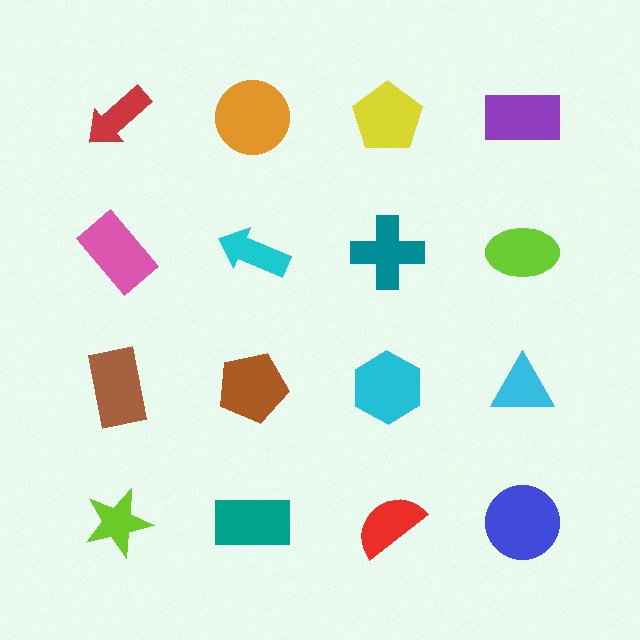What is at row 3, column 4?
A cyan triangle.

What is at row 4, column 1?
A lime star.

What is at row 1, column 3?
A yellow pentagon.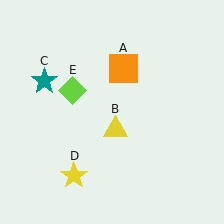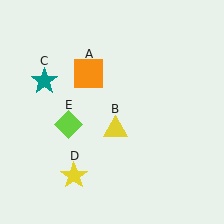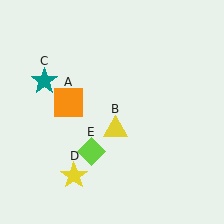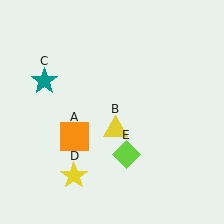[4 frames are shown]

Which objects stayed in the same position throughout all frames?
Yellow triangle (object B) and teal star (object C) and yellow star (object D) remained stationary.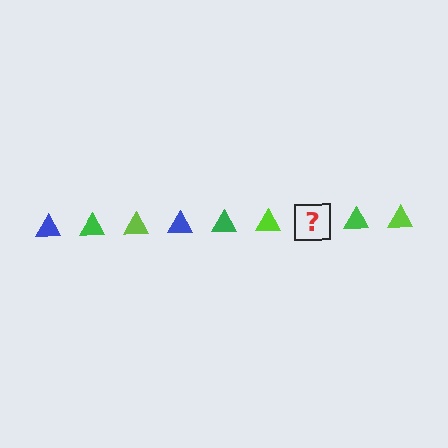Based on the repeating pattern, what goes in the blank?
The blank should be a blue triangle.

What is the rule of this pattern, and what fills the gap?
The rule is that the pattern cycles through blue, green, lime triangles. The gap should be filled with a blue triangle.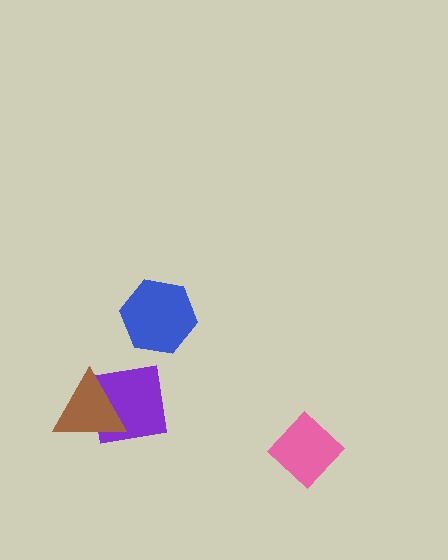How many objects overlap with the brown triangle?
1 object overlaps with the brown triangle.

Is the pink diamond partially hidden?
No, no other shape covers it.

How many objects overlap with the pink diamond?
0 objects overlap with the pink diamond.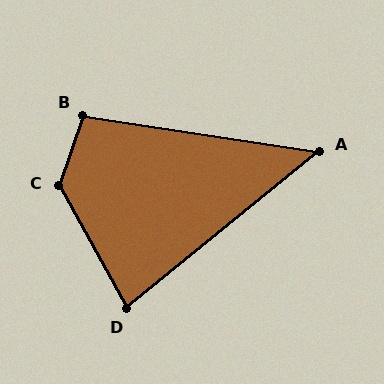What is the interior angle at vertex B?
Approximately 100 degrees (obtuse).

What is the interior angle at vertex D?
Approximately 80 degrees (acute).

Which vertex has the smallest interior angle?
A, at approximately 48 degrees.